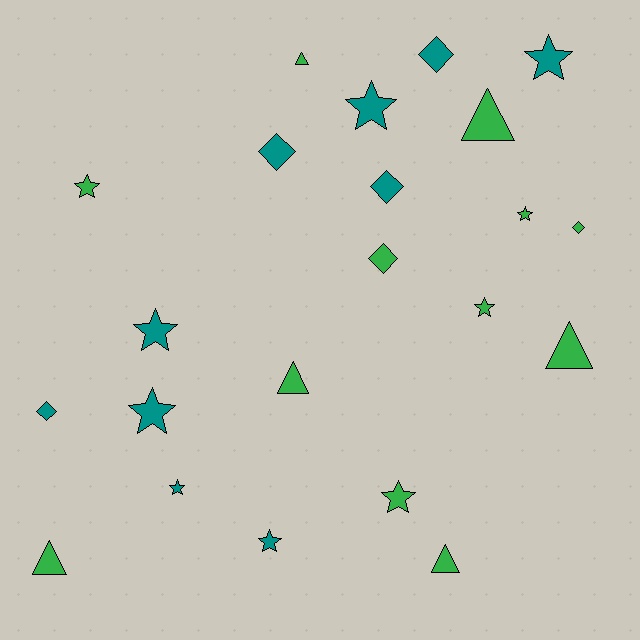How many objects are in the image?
There are 22 objects.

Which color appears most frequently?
Green, with 12 objects.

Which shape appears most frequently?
Star, with 10 objects.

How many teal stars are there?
There are 6 teal stars.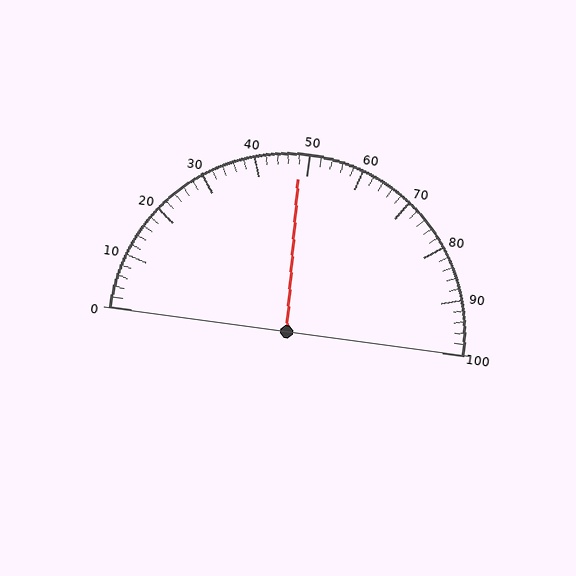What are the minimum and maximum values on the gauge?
The gauge ranges from 0 to 100.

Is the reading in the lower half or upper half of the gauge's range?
The reading is in the lower half of the range (0 to 100).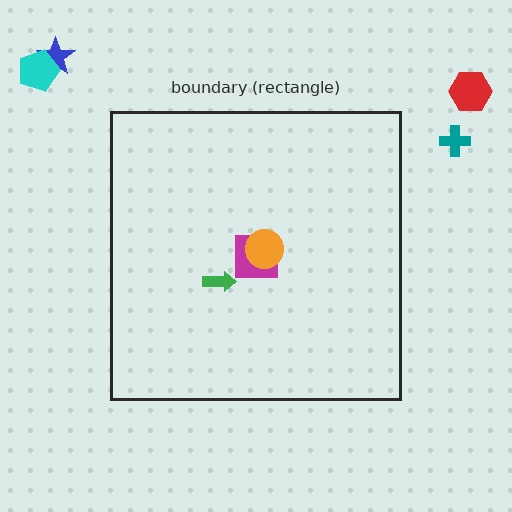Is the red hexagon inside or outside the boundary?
Outside.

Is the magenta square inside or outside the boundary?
Inside.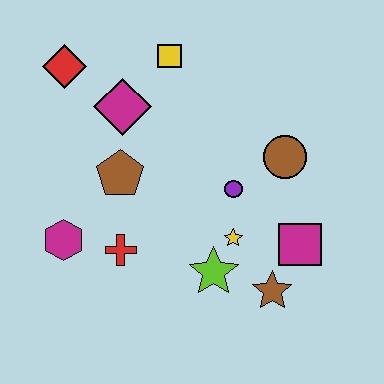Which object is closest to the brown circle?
The purple circle is closest to the brown circle.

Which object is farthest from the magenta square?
The red diamond is farthest from the magenta square.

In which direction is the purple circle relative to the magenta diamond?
The purple circle is to the right of the magenta diamond.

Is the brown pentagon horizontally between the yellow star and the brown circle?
No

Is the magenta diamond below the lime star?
No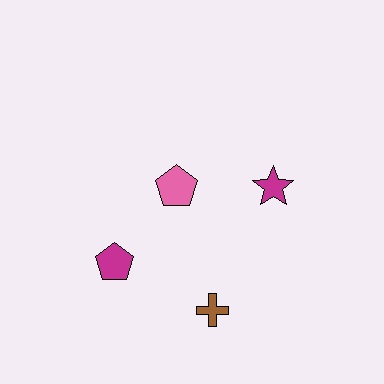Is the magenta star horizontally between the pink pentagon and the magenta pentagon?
No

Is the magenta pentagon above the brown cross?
Yes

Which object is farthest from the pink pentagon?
The brown cross is farthest from the pink pentagon.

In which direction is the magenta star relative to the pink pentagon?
The magenta star is to the right of the pink pentagon.